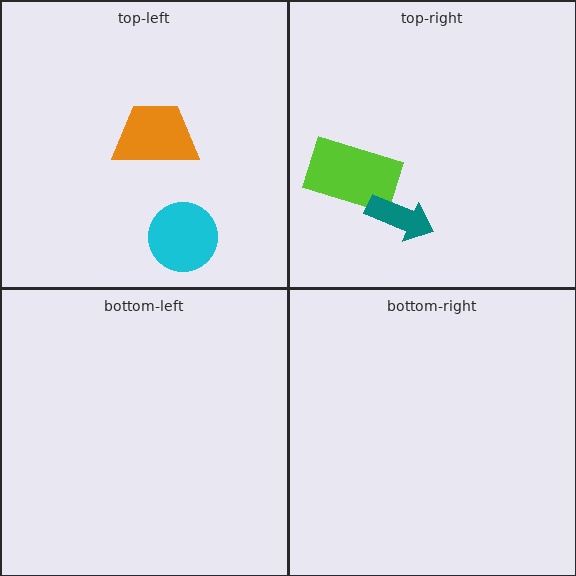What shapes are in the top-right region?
The lime rectangle, the teal arrow.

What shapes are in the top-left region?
The cyan circle, the orange trapezoid.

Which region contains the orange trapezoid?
The top-left region.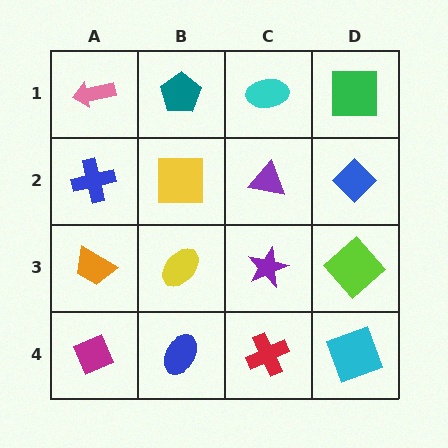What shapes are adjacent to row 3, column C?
A purple triangle (row 2, column C), a red cross (row 4, column C), a yellow ellipse (row 3, column B), a lime diamond (row 3, column D).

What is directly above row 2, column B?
A teal pentagon.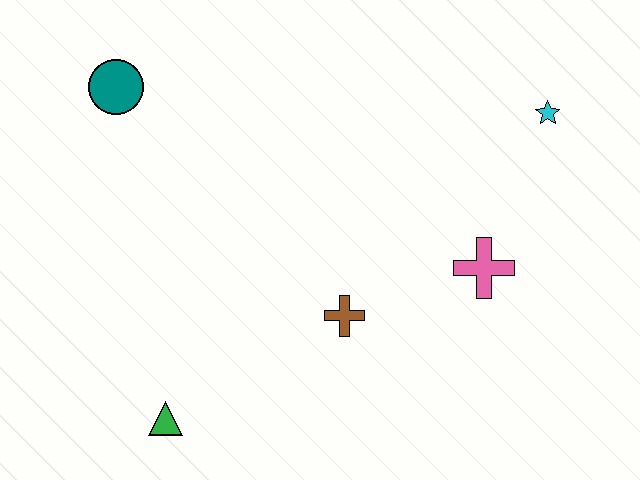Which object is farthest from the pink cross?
The teal circle is farthest from the pink cross.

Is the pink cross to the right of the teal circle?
Yes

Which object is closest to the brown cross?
The pink cross is closest to the brown cross.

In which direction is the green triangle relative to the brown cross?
The green triangle is to the left of the brown cross.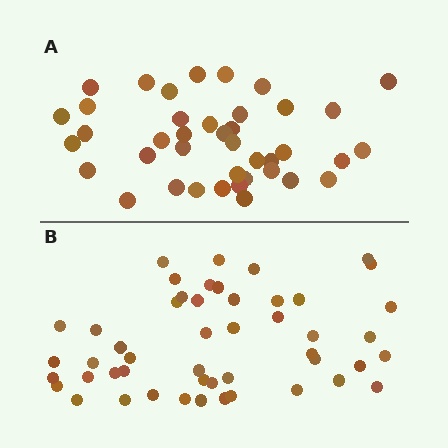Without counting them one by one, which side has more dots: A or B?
Region B (the bottom region) has more dots.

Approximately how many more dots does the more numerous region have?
Region B has roughly 8 or so more dots than region A.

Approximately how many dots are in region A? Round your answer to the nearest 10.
About 40 dots.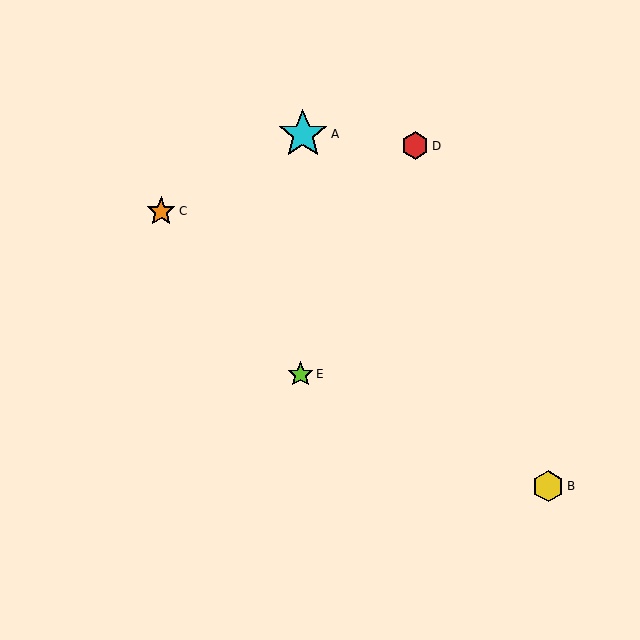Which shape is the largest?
The cyan star (labeled A) is the largest.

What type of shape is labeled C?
Shape C is an orange star.